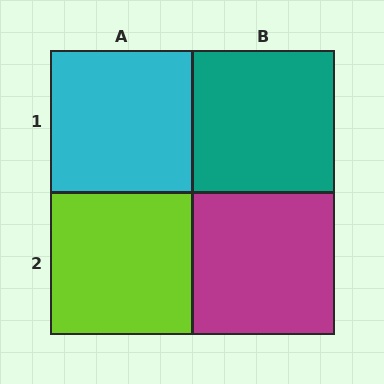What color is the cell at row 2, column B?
Magenta.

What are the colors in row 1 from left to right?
Cyan, teal.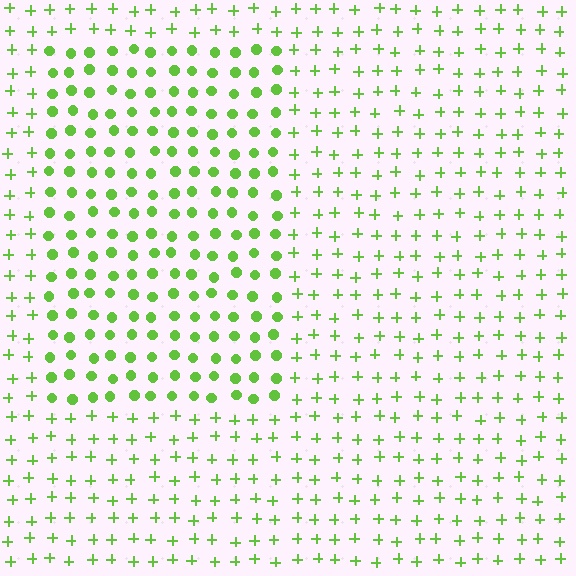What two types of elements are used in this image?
The image uses circles inside the rectangle region and plus signs outside it.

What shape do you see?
I see a rectangle.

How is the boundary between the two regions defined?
The boundary is defined by a change in element shape: circles inside vs. plus signs outside. All elements share the same color and spacing.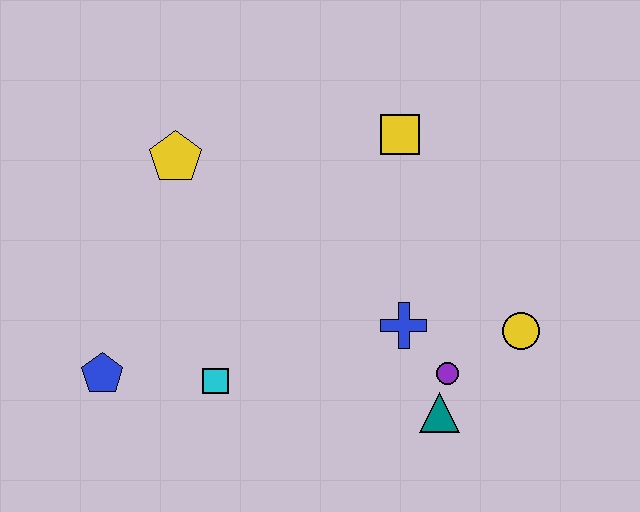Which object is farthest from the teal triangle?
The yellow pentagon is farthest from the teal triangle.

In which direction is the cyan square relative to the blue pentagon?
The cyan square is to the right of the blue pentagon.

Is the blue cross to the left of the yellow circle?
Yes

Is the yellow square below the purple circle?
No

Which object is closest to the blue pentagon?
The cyan square is closest to the blue pentagon.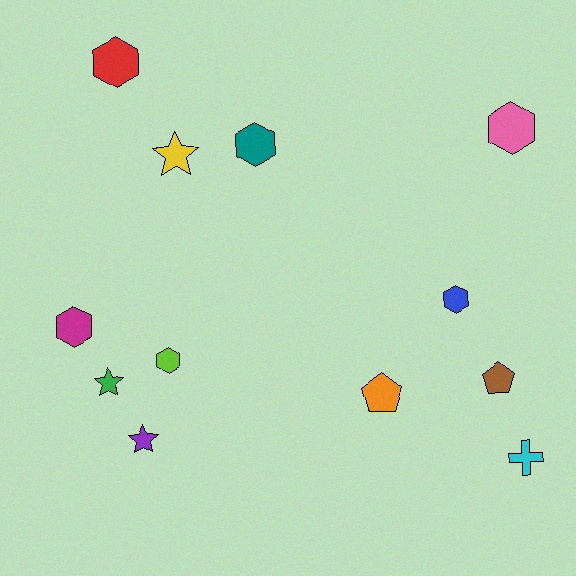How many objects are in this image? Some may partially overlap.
There are 12 objects.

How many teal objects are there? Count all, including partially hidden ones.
There is 1 teal object.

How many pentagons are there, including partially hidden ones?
There are 2 pentagons.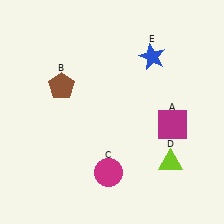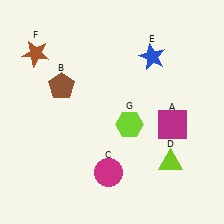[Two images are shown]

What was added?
A brown star (F), a lime hexagon (G) were added in Image 2.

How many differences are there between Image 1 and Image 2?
There are 2 differences between the two images.